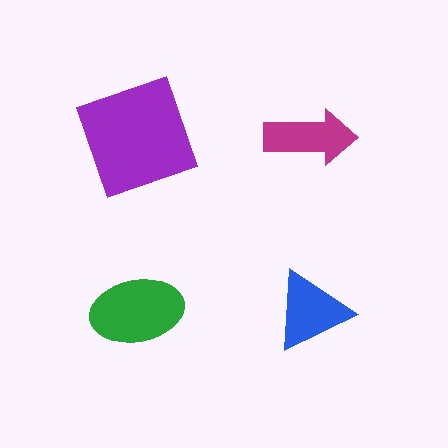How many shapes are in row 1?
2 shapes.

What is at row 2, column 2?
A blue triangle.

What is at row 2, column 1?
A green ellipse.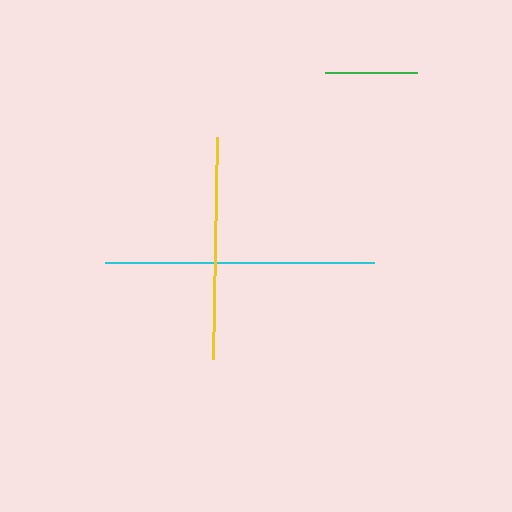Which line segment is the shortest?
The green line is the shortest at approximately 91 pixels.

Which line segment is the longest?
The cyan line is the longest at approximately 269 pixels.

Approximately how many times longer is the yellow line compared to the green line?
The yellow line is approximately 2.4 times the length of the green line.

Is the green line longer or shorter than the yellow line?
The yellow line is longer than the green line.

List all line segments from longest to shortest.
From longest to shortest: cyan, yellow, green.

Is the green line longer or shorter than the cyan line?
The cyan line is longer than the green line.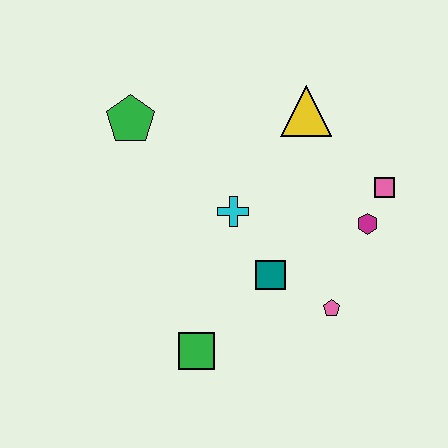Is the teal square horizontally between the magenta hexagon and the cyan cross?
Yes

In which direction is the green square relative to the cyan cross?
The green square is below the cyan cross.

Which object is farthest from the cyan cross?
The pink square is farthest from the cyan cross.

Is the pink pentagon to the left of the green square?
No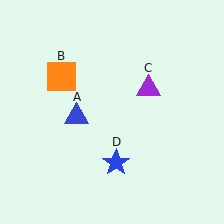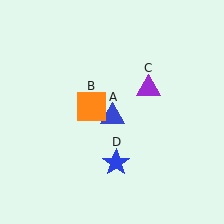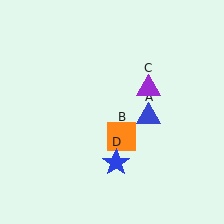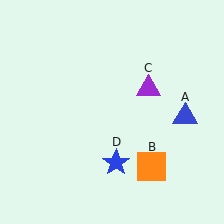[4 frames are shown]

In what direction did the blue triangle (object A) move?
The blue triangle (object A) moved right.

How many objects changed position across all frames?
2 objects changed position: blue triangle (object A), orange square (object B).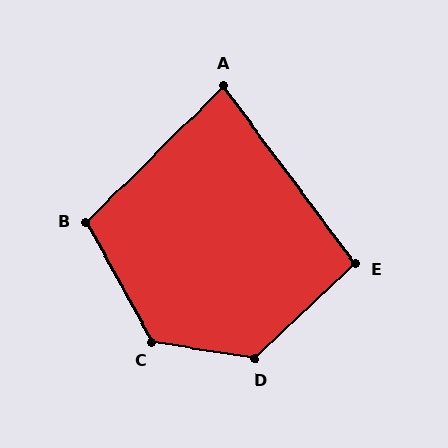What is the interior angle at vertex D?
Approximately 128 degrees (obtuse).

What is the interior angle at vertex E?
Approximately 96 degrees (obtuse).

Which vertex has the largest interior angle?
C, at approximately 128 degrees.